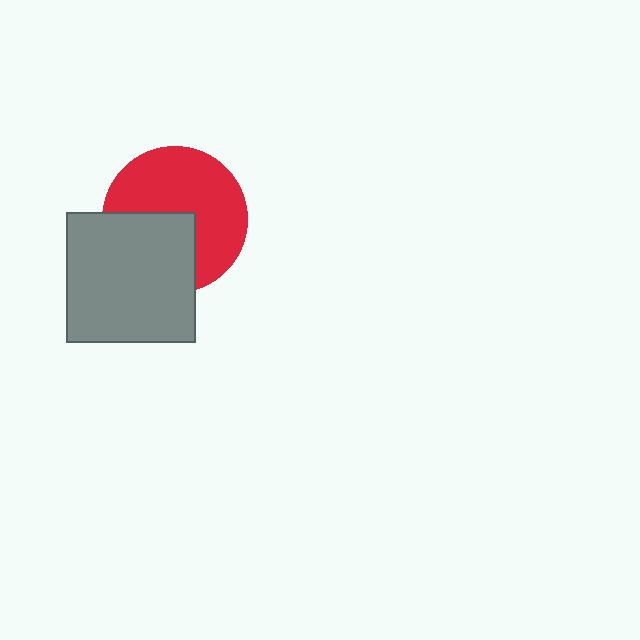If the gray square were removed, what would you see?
You would see the complete red circle.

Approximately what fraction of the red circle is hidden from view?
Roughly 38% of the red circle is hidden behind the gray square.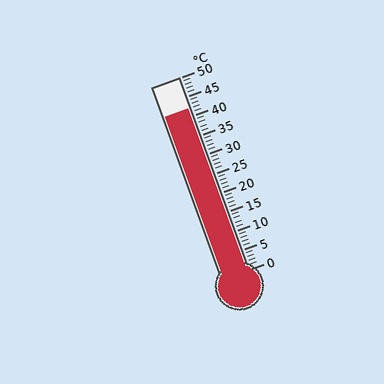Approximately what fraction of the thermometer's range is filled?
The thermometer is filled to approximately 85% of its range.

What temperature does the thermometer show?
The thermometer shows approximately 42°C.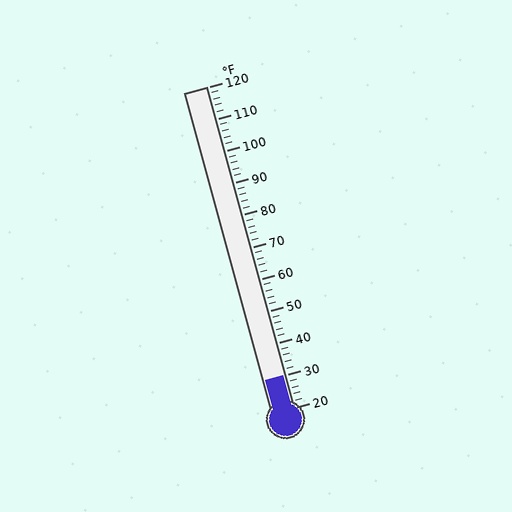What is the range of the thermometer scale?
The thermometer scale ranges from 20°F to 120°F.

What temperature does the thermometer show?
The thermometer shows approximately 30°F.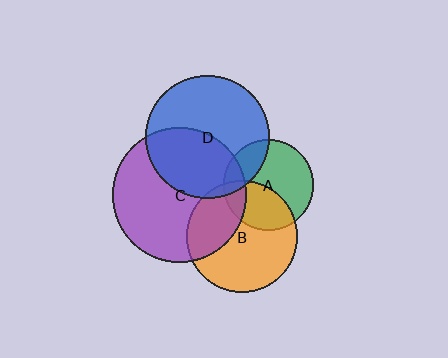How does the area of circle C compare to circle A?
Approximately 2.2 times.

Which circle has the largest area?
Circle C (purple).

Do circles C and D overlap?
Yes.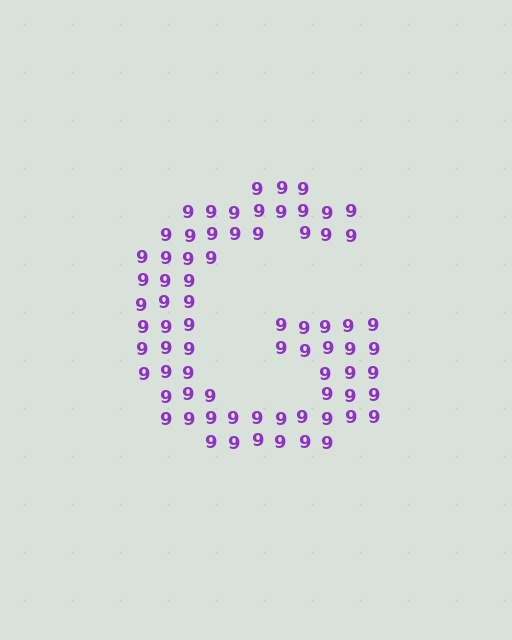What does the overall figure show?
The overall figure shows the letter G.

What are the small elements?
The small elements are digit 9's.